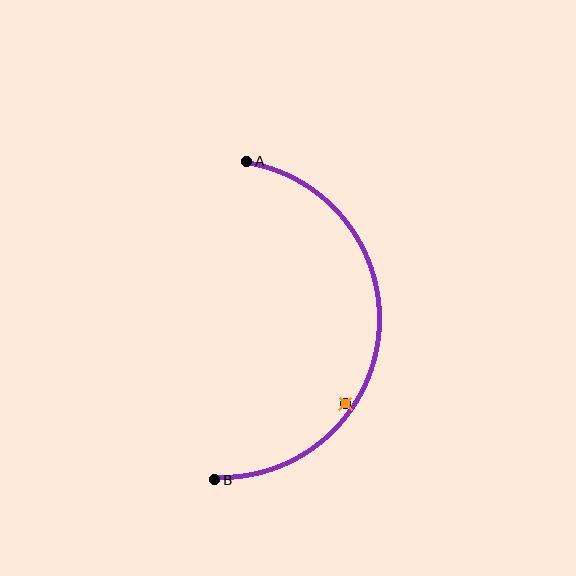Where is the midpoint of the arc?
The arc midpoint is the point on the curve farthest from the straight line joining A and B. It sits to the right of that line.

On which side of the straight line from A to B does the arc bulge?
The arc bulges to the right of the straight line connecting A and B.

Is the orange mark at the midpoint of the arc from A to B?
No — the orange mark does not lie on the arc at all. It sits slightly inside the curve.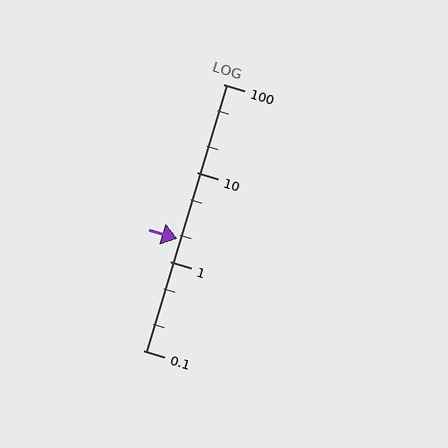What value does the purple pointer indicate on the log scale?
The pointer indicates approximately 1.8.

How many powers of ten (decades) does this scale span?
The scale spans 3 decades, from 0.1 to 100.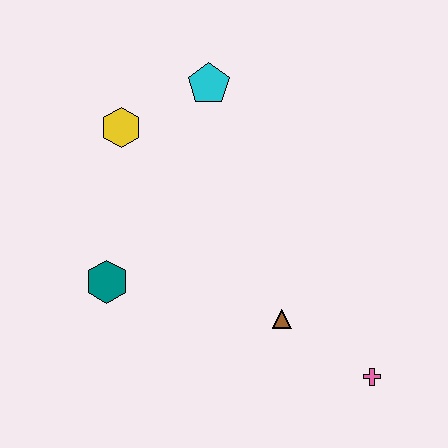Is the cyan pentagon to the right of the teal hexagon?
Yes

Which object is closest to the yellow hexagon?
The cyan pentagon is closest to the yellow hexagon.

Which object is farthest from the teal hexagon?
The pink cross is farthest from the teal hexagon.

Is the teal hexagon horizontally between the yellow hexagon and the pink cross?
No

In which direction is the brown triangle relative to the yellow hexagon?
The brown triangle is below the yellow hexagon.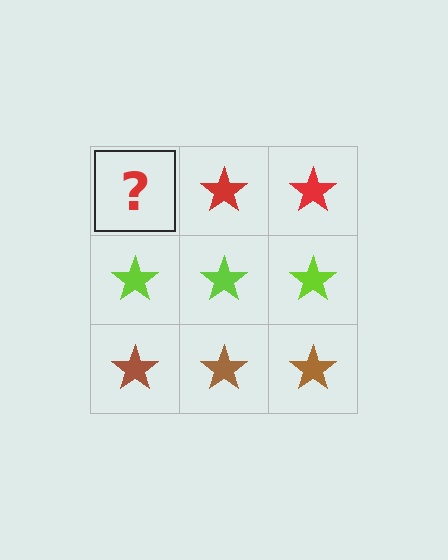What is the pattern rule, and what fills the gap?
The rule is that each row has a consistent color. The gap should be filled with a red star.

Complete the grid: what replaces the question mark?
The question mark should be replaced with a red star.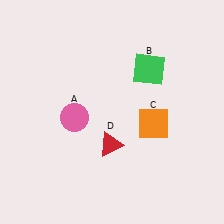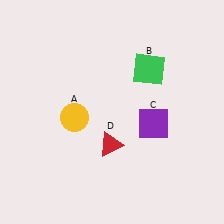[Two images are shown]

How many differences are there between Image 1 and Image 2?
There are 2 differences between the two images.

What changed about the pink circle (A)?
In Image 1, A is pink. In Image 2, it changed to yellow.